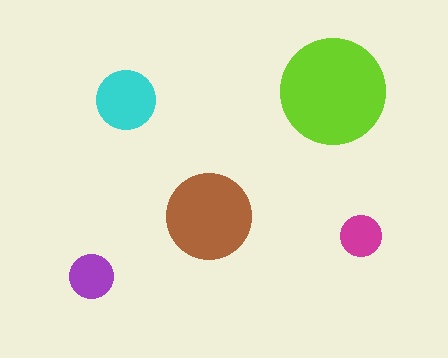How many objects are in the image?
There are 5 objects in the image.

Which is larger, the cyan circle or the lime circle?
The lime one.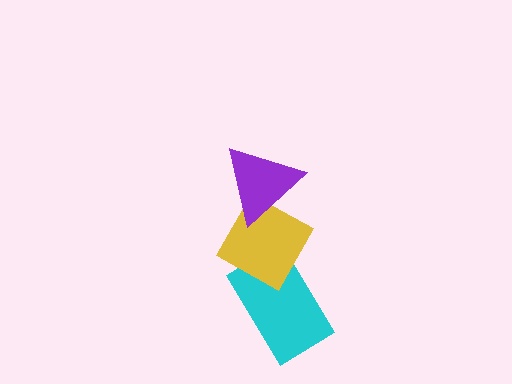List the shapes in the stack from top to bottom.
From top to bottom: the purple triangle, the yellow diamond, the cyan rectangle.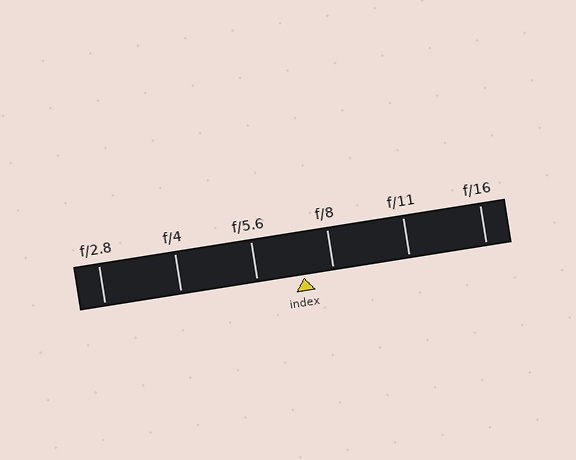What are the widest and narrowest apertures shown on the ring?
The widest aperture shown is f/2.8 and the narrowest is f/16.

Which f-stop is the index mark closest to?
The index mark is closest to f/8.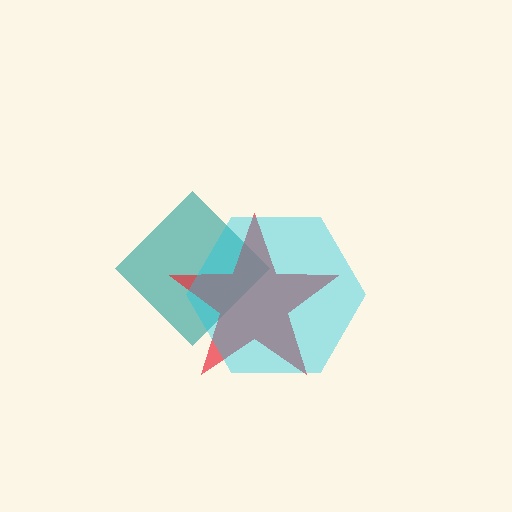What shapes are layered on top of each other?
The layered shapes are: a teal diamond, a red star, a cyan hexagon.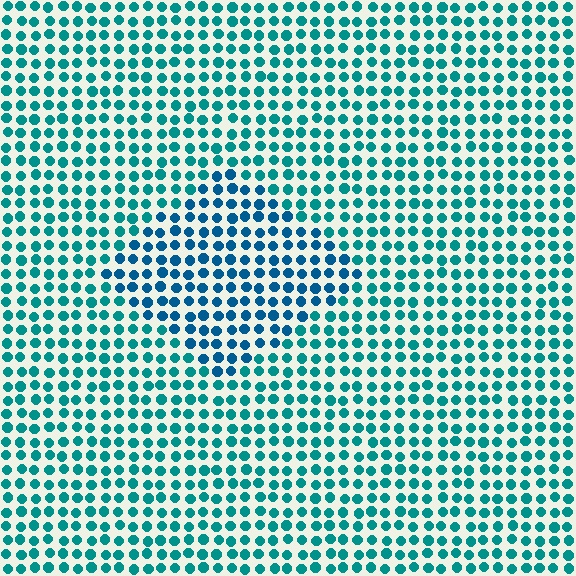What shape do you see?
I see a diamond.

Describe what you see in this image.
The image is filled with small teal elements in a uniform arrangement. A diamond-shaped region is visible where the elements are tinted to a slightly different hue, forming a subtle color boundary.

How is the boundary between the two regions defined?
The boundary is defined purely by a slight shift in hue (about 25 degrees). Spacing, size, and orientation are identical on both sides.